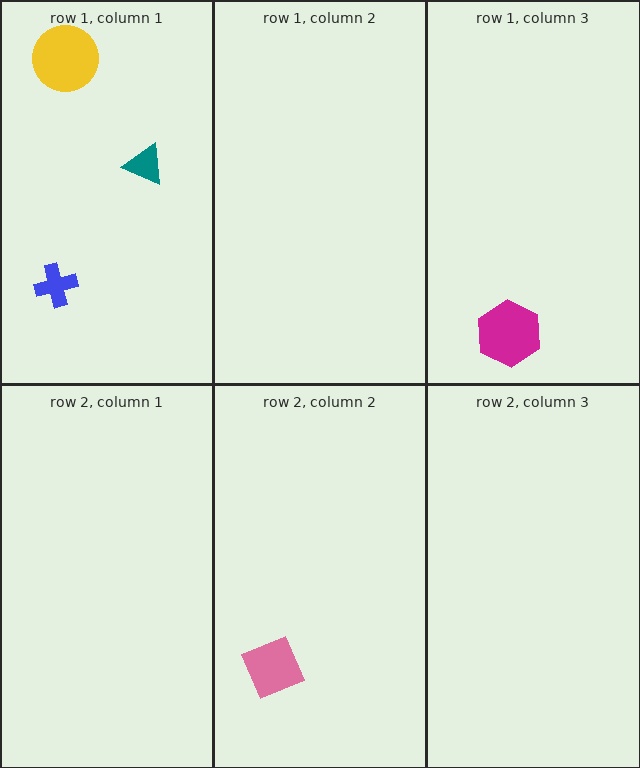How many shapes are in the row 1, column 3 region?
1.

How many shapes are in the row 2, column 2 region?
1.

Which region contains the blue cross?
The row 1, column 1 region.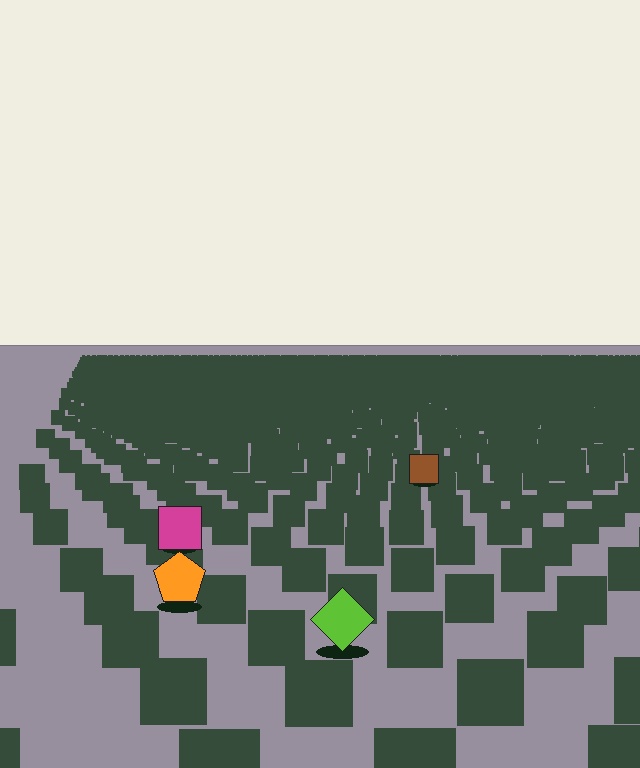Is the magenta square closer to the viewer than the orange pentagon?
No. The orange pentagon is closer — you can tell from the texture gradient: the ground texture is coarser near it.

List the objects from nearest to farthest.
From nearest to farthest: the lime diamond, the orange pentagon, the magenta square, the brown square.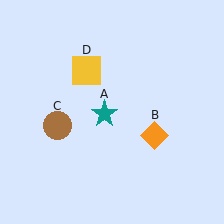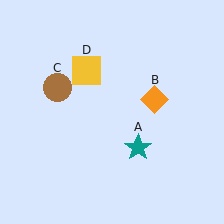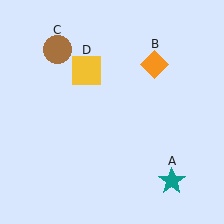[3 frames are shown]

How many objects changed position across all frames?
3 objects changed position: teal star (object A), orange diamond (object B), brown circle (object C).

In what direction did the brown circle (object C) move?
The brown circle (object C) moved up.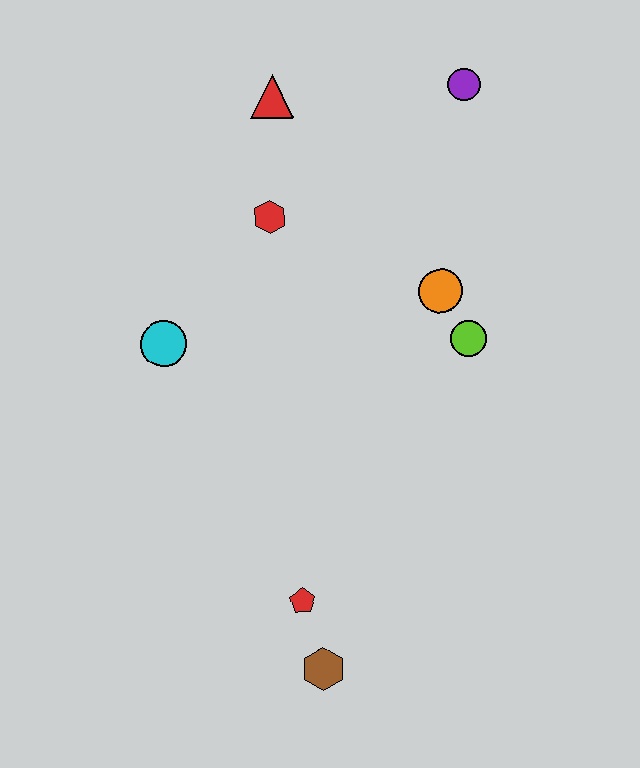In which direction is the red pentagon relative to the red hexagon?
The red pentagon is below the red hexagon.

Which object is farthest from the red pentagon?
The purple circle is farthest from the red pentagon.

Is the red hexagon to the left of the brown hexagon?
Yes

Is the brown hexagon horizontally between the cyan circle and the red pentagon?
No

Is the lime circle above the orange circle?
No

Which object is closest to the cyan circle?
The red hexagon is closest to the cyan circle.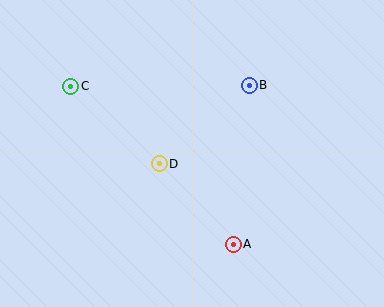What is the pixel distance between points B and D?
The distance between B and D is 119 pixels.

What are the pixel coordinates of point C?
Point C is at (71, 86).